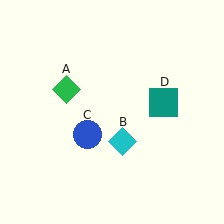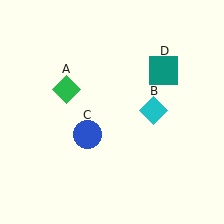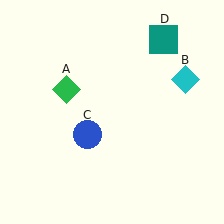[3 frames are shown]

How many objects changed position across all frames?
2 objects changed position: cyan diamond (object B), teal square (object D).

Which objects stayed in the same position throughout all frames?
Green diamond (object A) and blue circle (object C) remained stationary.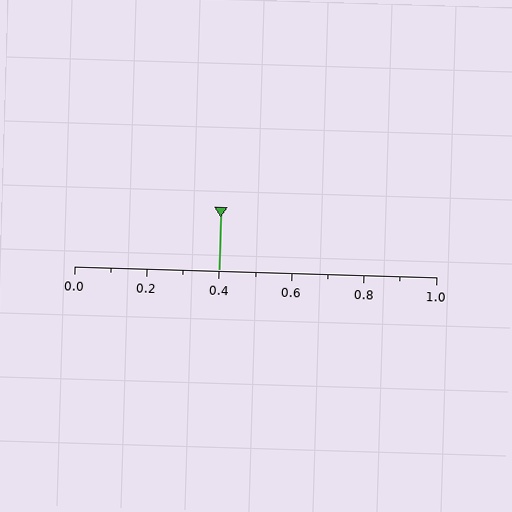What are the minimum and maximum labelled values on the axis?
The axis runs from 0.0 to 1.0.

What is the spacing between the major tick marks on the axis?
The major ticks are spaced 0.2 apart.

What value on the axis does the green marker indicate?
The marker indicates approximately 0.4.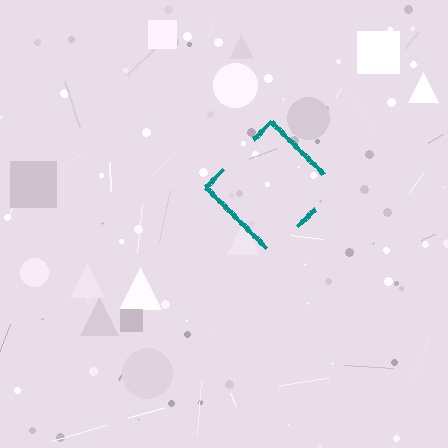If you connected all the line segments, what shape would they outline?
They would outline a diamond.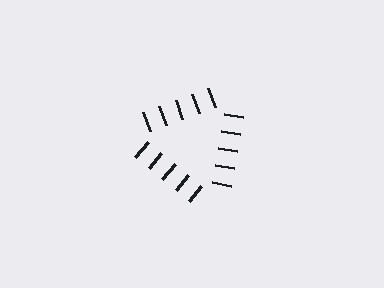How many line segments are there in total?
15 — 5 along each of the 3 edges.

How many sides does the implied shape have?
3 sides — the line-ends trace a triangle.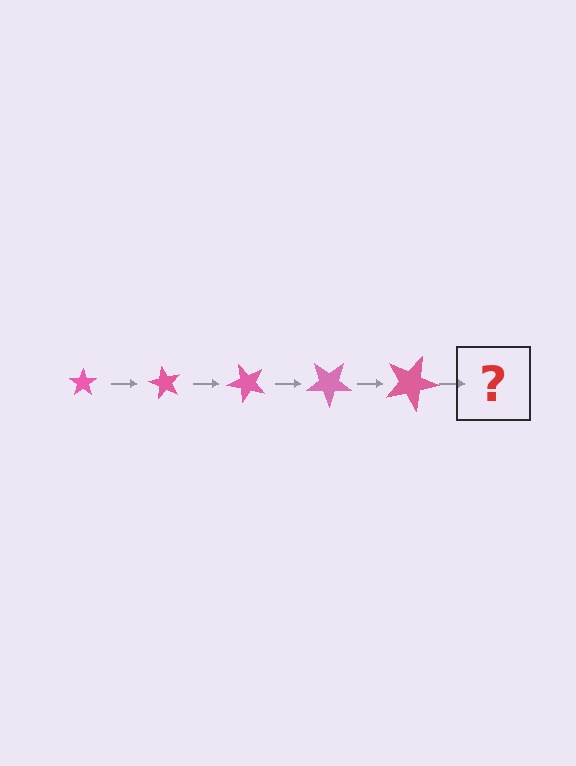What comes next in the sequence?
The next element should be a star, larger than the previous one and rotated 300 degrees from the start.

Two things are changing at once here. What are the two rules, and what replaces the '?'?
The two rules are that the star grows larger each step and it rotates 60 degrees each step. The '?' should be a star, larger than the previous one and rotated 300 degrees from the start.